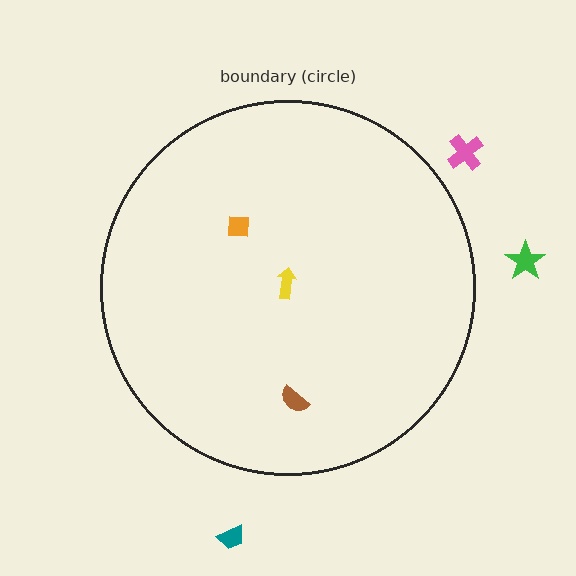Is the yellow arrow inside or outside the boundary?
Inside.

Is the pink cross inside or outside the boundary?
Outside.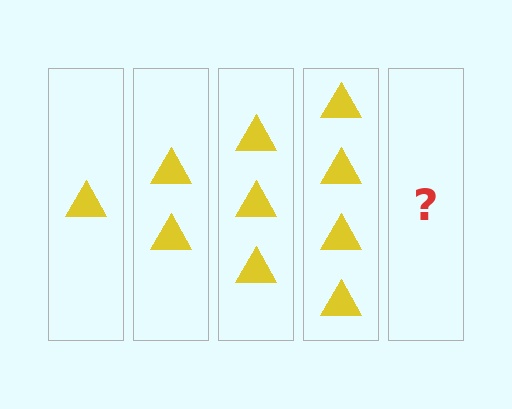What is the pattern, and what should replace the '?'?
The pattern is that each step adds one more triangle. The '?' should be 5 triangles.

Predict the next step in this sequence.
The next step is 5 triangles.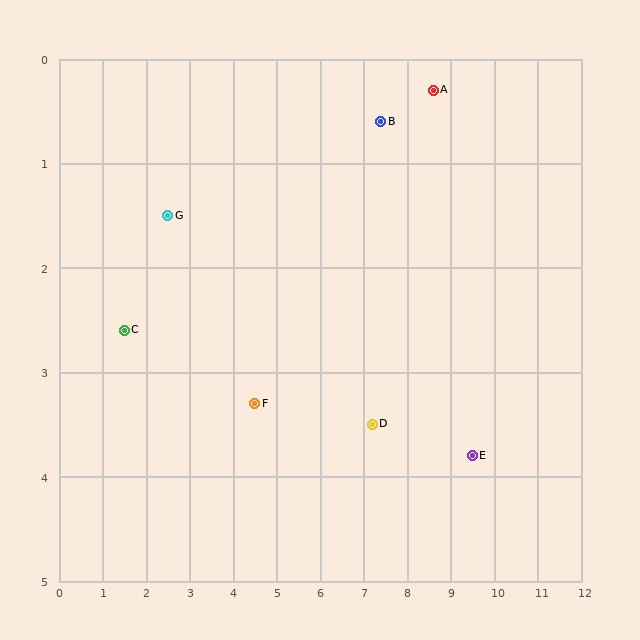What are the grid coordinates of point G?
Point G is at approximately (2.5, 1.5).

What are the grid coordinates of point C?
Point C is at approximately (1.5, 2.6).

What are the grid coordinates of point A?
Point A is at approximately (8.6, 0.3).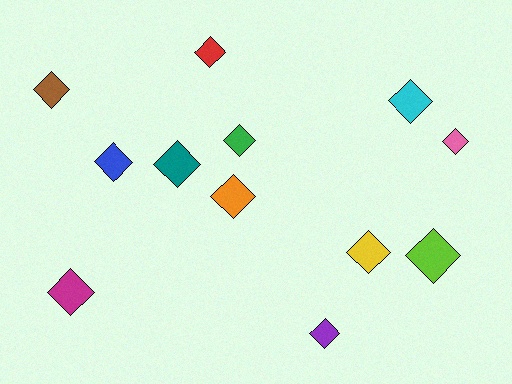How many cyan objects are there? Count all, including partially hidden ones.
There is 1 cyan object.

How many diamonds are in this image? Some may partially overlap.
There are 12 diamonds.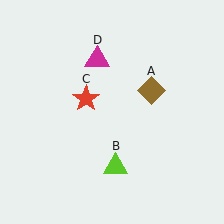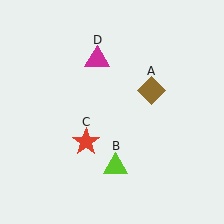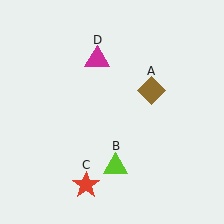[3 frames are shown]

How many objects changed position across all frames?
1 object changed position: red star (object C).